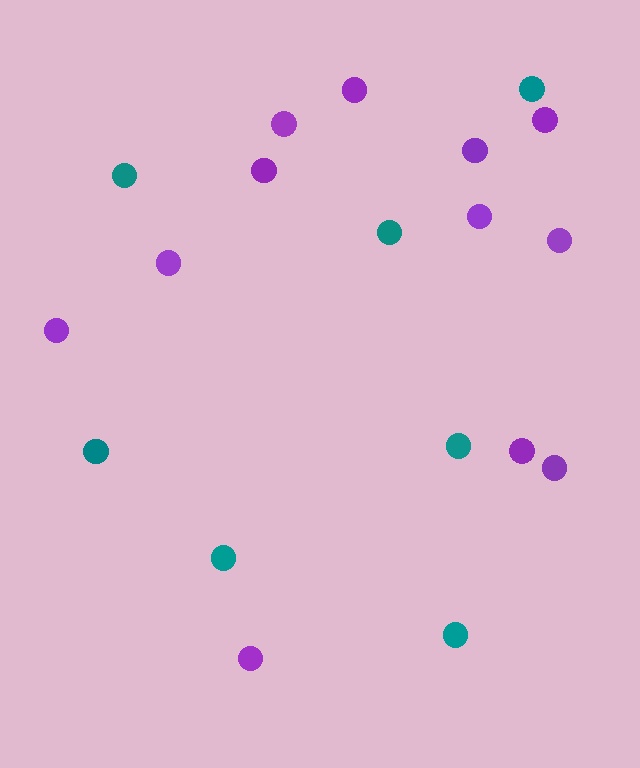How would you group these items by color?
There are 2 groups: one group of purple circles (12) and one group of teal circles (7).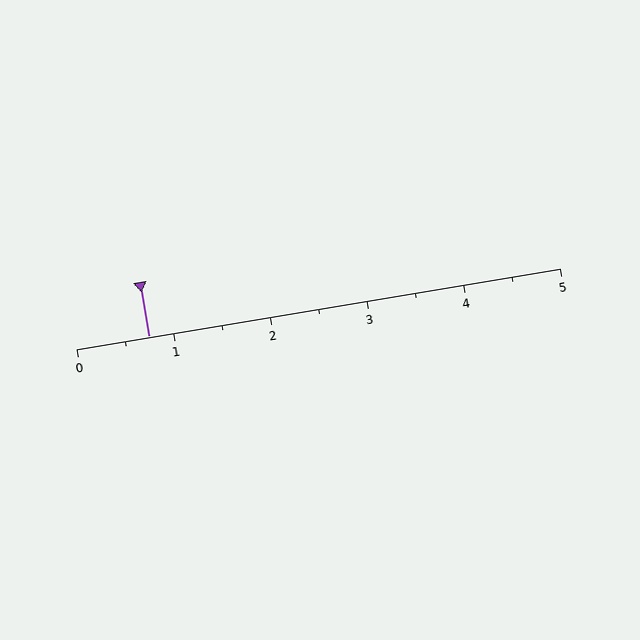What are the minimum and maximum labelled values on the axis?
The axis runs from 0 to 5.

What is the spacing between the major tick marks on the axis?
The major ticks are spaced 1 apart.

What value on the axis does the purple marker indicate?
The marker indicates approximately 0.8.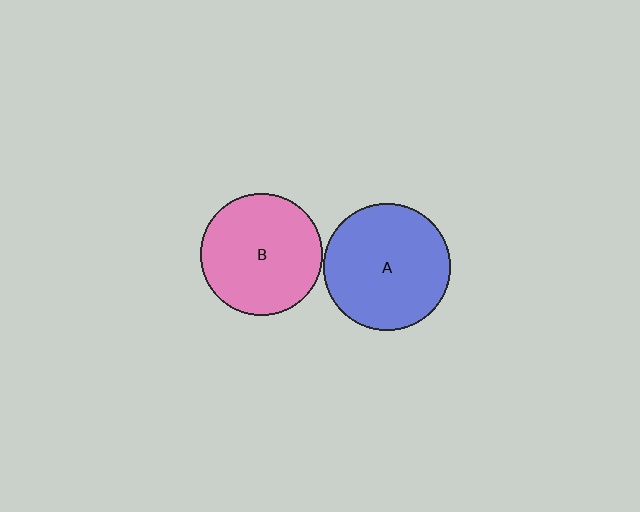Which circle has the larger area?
Circle A (blue).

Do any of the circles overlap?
No, none of the circles overlap.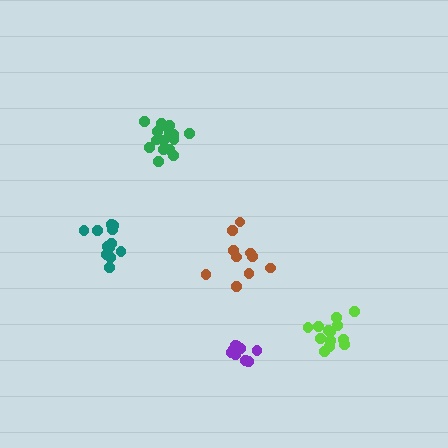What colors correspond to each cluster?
The clusters are colored: brown, green, teal, purple, lime.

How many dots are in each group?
Group 1: 10 dots, Group 2: 16 dots, Group 3: 12 dots, Group 4: 10 dots, Group 5: 13 dots (61 total).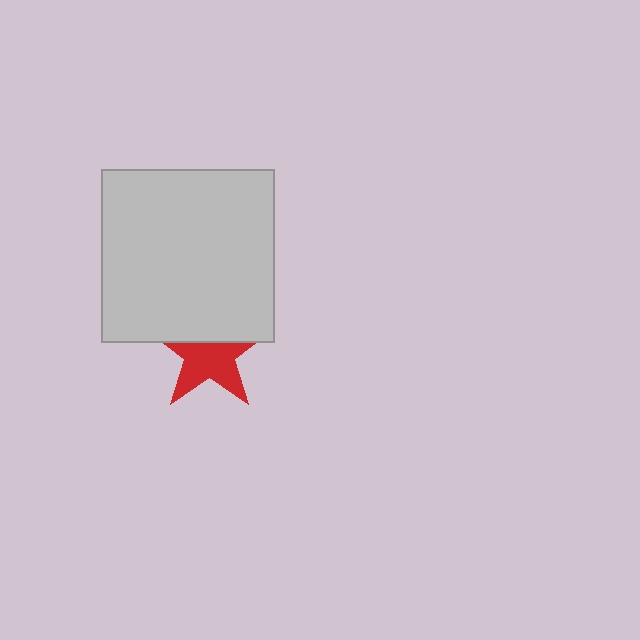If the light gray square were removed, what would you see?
You would see the complete red star.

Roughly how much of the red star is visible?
About half of it is visible (roughly 57%).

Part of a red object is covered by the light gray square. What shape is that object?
It is a star.